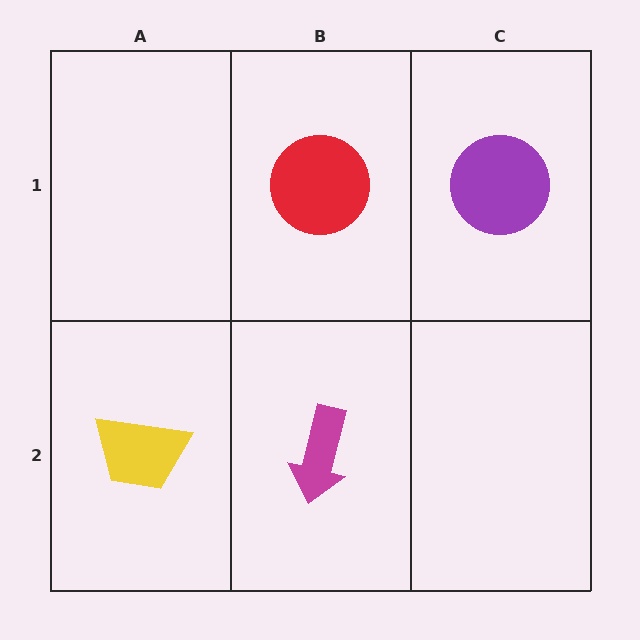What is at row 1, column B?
A red circle.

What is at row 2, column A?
A yellow trapezoid.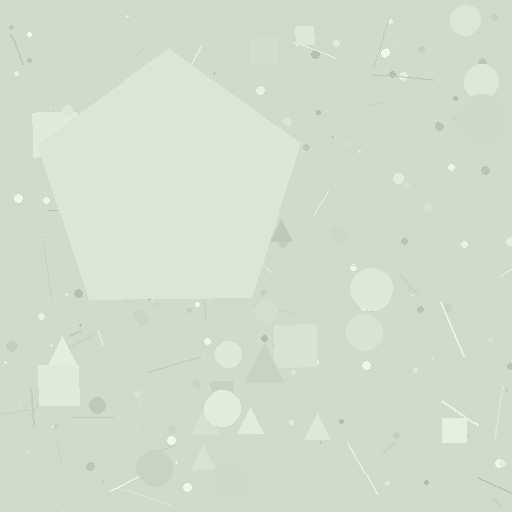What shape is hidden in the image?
A pentagon is hidden in the image.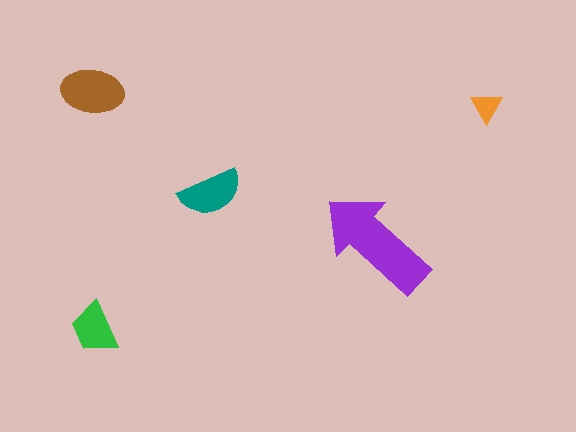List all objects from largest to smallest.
The purple arrow, the brown ellipse, the teal semicircle, the green trapezoid, the orange triangle.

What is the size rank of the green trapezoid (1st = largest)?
4th.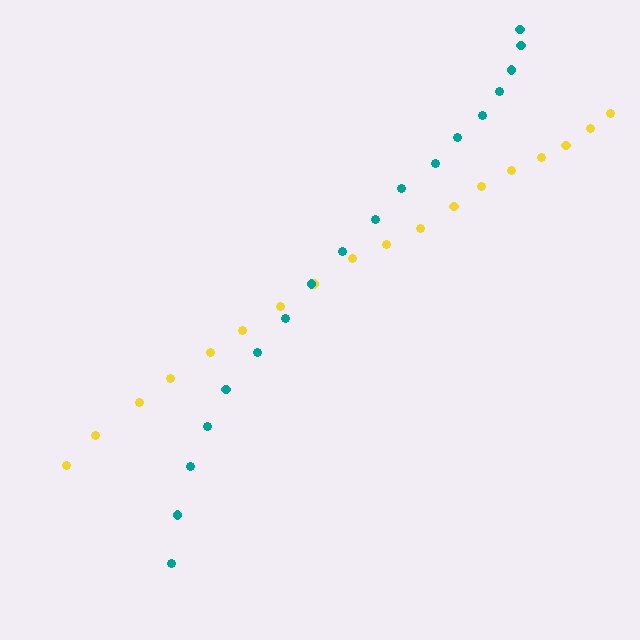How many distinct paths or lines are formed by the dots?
There are 2 distinct paths.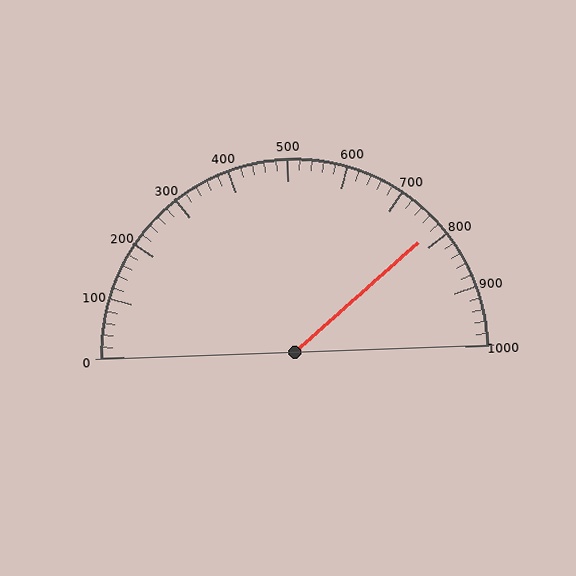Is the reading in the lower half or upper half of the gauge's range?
The reading is in the upper half of the range (0 to 1000).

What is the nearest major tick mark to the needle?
The nearest major tick mark is 800.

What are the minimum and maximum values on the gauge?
The gauge ranges from 0 to 1000.